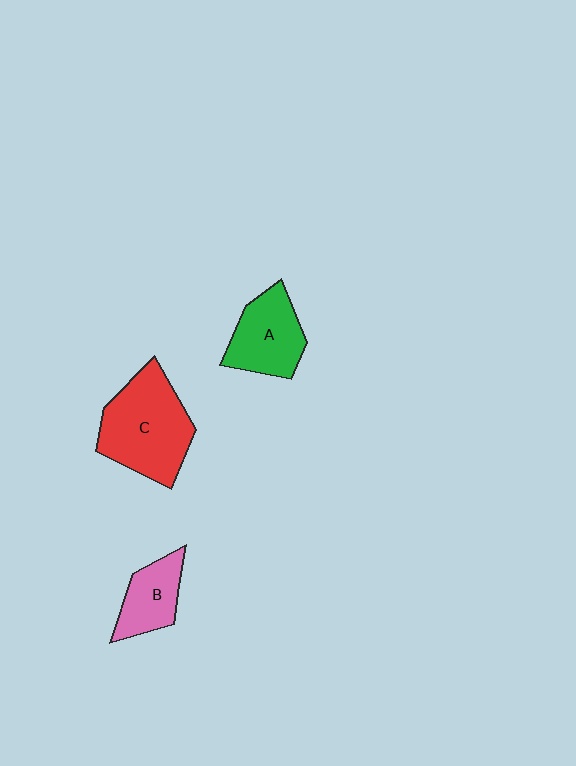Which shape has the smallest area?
Shape B (pink).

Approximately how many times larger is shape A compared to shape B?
Approximately 1.3 times.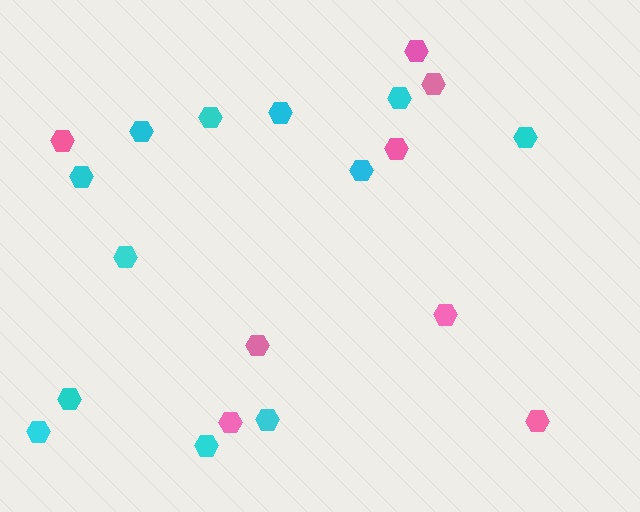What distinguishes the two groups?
There are 2 groups: one group of cyan hexagons (12) and one group of pink hexagons (8).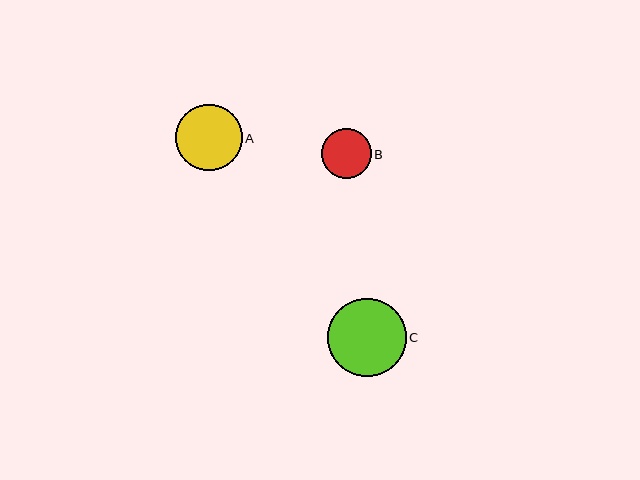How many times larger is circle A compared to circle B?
Circle A is approximately 1.3 times the size of circle B.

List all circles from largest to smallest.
From largest to smallest: C, A, B.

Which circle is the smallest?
Circle B is the smallest with a size of approximately 50 pixels.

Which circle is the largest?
Circle C is the largest with a size of approximately 78 pixels.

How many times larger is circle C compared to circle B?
Circle C is approximately 1.6 times the size of circle B.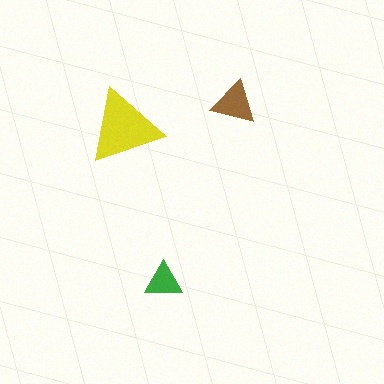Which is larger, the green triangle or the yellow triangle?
The yellow one.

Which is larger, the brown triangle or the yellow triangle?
The yellow one.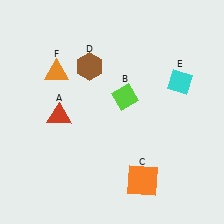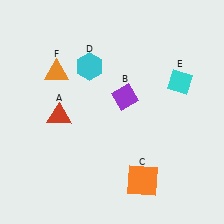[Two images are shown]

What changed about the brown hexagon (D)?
In Image 1, D is brown. In Image 2, it changed to cyan.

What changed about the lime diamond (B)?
In Image 1, B is lime. In Image 2, it changed to purple.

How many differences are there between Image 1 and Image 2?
There are 2 differences between the two images.